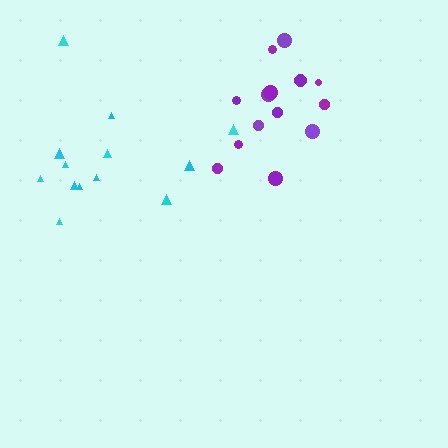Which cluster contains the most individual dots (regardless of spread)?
Purple (14).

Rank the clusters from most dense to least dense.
purple, cyan.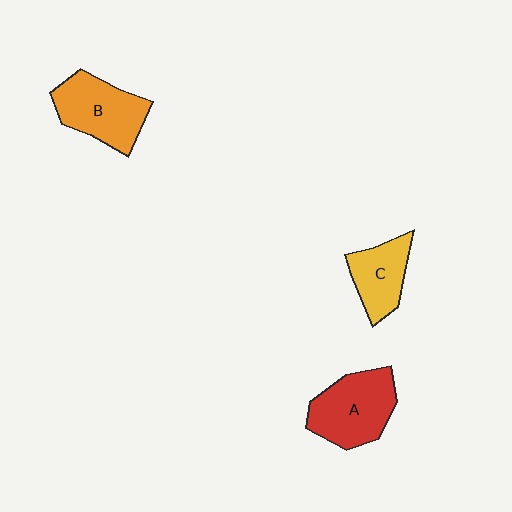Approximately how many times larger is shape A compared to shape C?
Approximately 1.4 times.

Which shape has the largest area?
Shape A (red).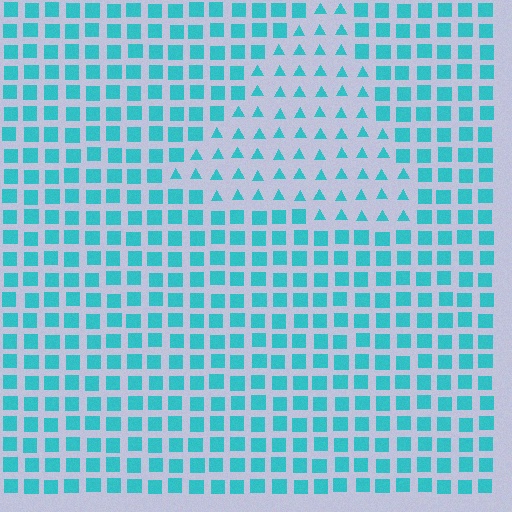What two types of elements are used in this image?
The image uses triangles inside the triangle region and squares outside it.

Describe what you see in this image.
The image is filled with small cyan elements arranged in a uniform grid. A triangle-shaped region contains triangles, while the surrounding area contains squares. The boundary is defined purely by the change in element shape.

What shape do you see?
I see a triangle.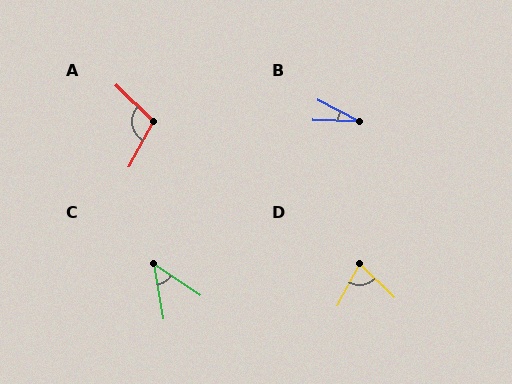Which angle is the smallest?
B, at approximately 25 degrees.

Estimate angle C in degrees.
Approximately 46 degrees.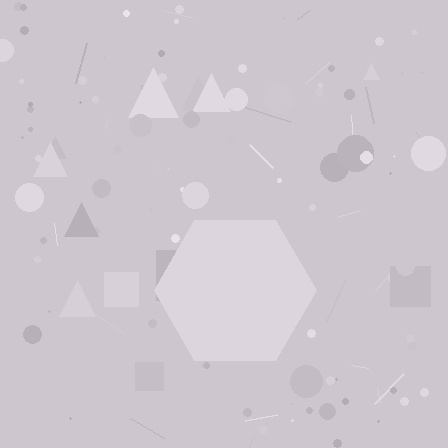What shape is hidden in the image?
A hexagon is hidden in the image.